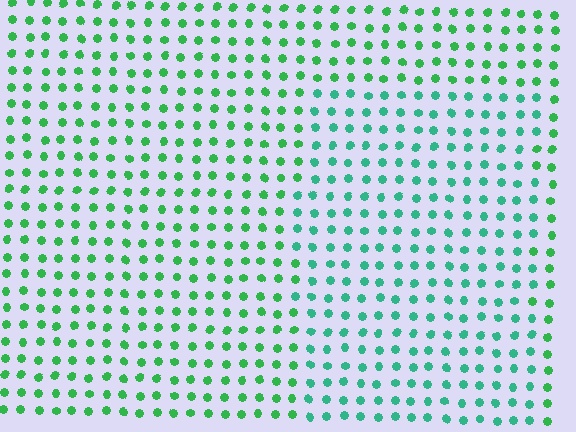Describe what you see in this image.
The image is filled with small green elements in a uniform arrangement. A rectangle-shaped region is visible where the elements are tinted to a slightly different hue, forming a subtle color boundary.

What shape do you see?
I see a rectangle.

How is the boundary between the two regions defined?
The boundary is defined purely by a slight shift in hue (about 28 degrees). Spacing, size, and orientation are identical on both sides.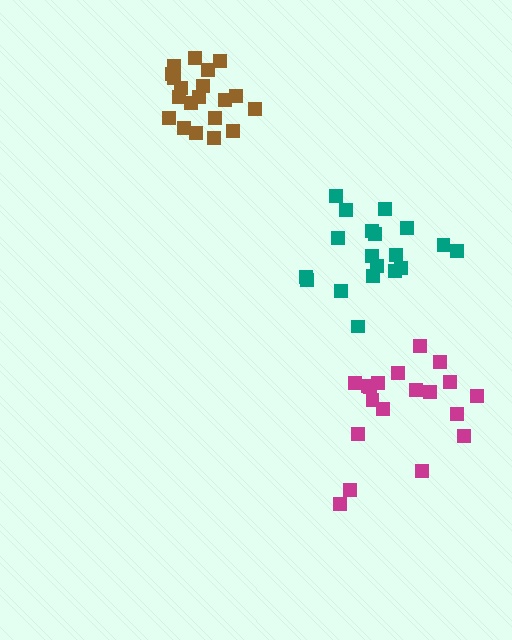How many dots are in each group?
Group 1: 20 dots, Group 2: 19 dots, Group 3: 19 dots (58 total).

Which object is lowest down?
The magenta cluster is bottommost.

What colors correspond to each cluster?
The clusters are colored: brown, teal, magenta.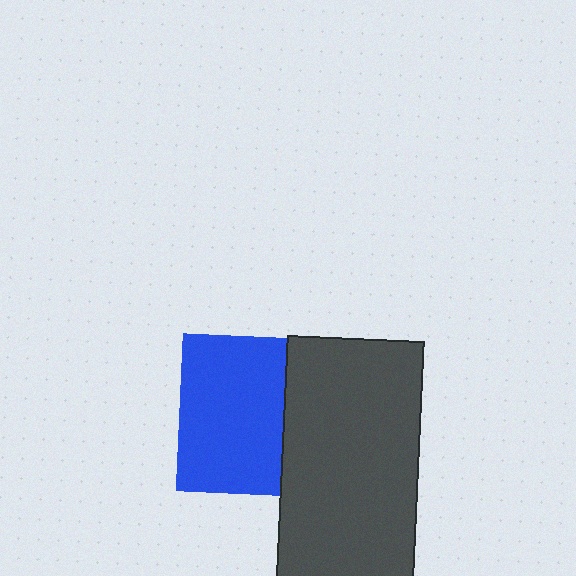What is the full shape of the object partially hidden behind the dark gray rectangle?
The partially hidden object is a blue square.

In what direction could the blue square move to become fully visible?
The blue square could move left. That would shift it out from behind the dark gray rectangle entirely.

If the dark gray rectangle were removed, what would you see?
You would see the complete blue square.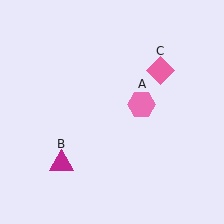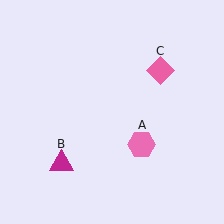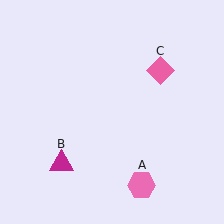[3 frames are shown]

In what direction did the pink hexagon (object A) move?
The pink hexagon (object A) moved down.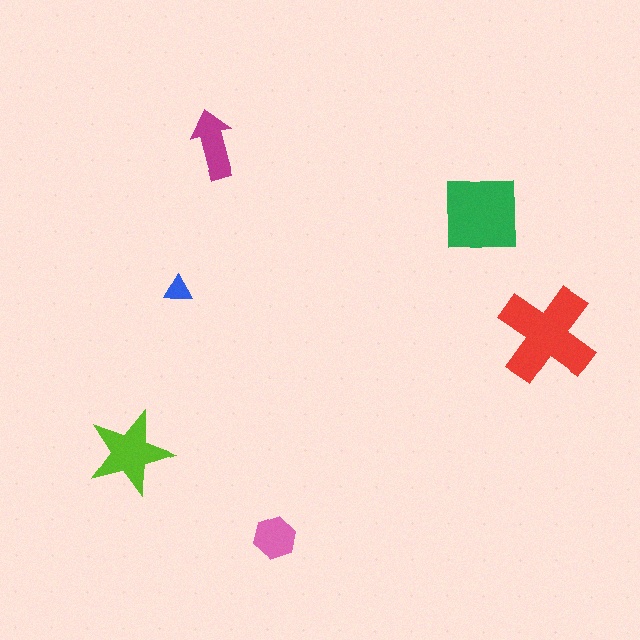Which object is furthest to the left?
The lime star is leftmost.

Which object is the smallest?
The blue triangle.